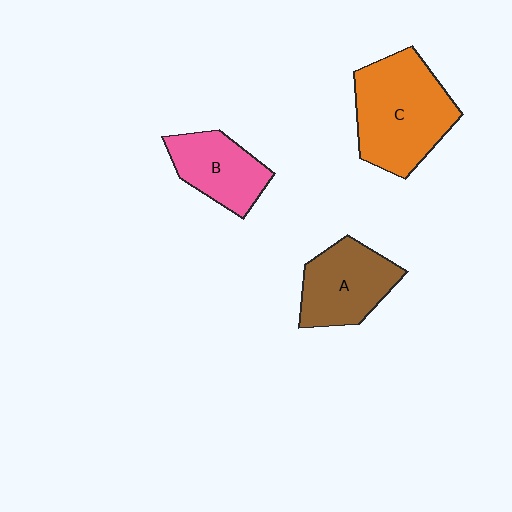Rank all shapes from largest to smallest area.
From largest to smallest: C (orange), A (brown), B (pink).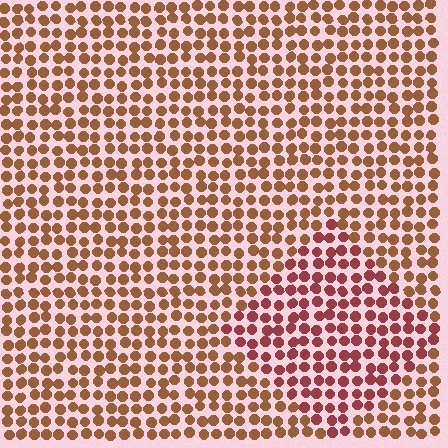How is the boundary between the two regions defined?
The boundary is defined purely by a slight shift in hue (about 29 degrees). Spacing, size, and orientation are identical on both sides.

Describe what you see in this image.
The image is filled with small brown elements in a uniform arrangement. A diamond-shaped region is visible where the elements are tinted to a slightly different hue, forming a subtle color boundary.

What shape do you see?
I see a diamond.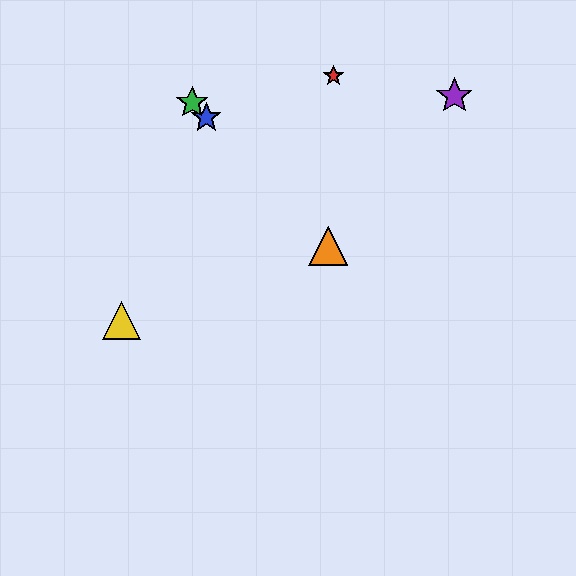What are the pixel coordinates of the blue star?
The blue star is at (206, 118).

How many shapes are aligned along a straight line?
3 shapes (the blue star, the green star, the orange triangle) are aligned along a straight line.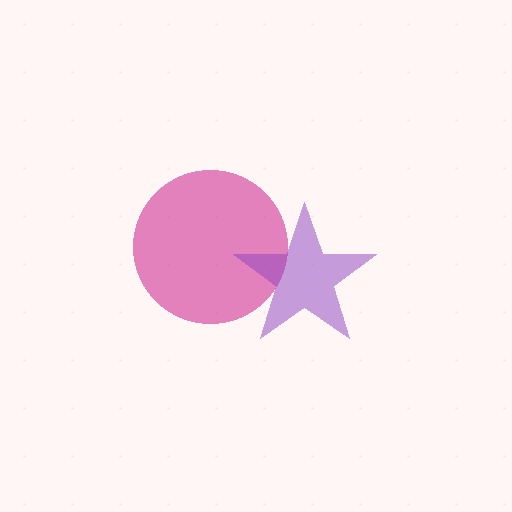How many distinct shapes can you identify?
There are 2 distinct shapes: a magenta circle, a purple star.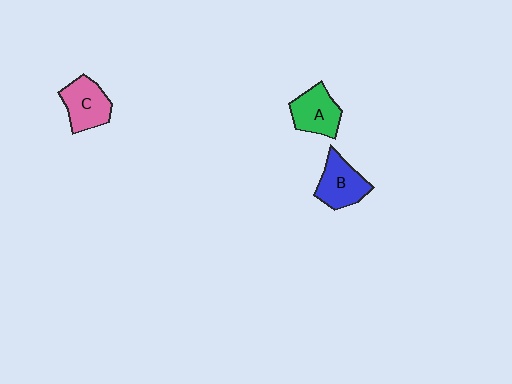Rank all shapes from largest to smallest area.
From largest to smallest: C (pink), B (blue), A (green).